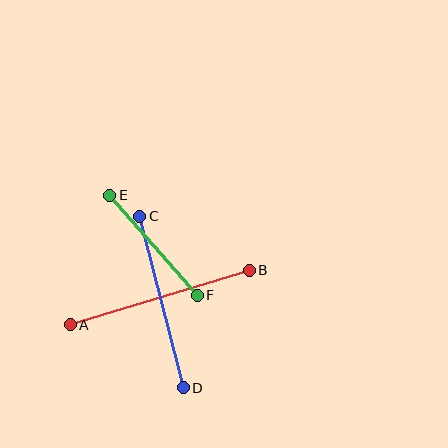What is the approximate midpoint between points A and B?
The midpoint is at approximately (160, 298) pixels.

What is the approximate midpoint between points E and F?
The midpoint is at approximately (154, 245) pixels.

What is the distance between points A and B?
The distance is approximately 187 pixels.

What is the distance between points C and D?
The distance is approximately 177 pixels.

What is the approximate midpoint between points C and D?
The midpoint is at approximately (162, 302) pixels.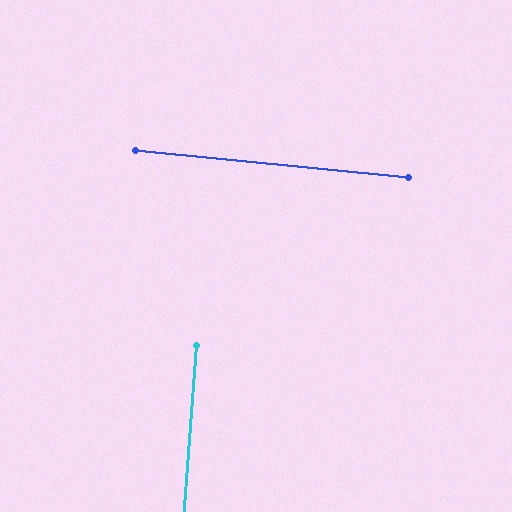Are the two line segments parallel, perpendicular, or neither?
Perpendicular — they meet at approximately 88°.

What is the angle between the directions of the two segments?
Approximately 88 degrees.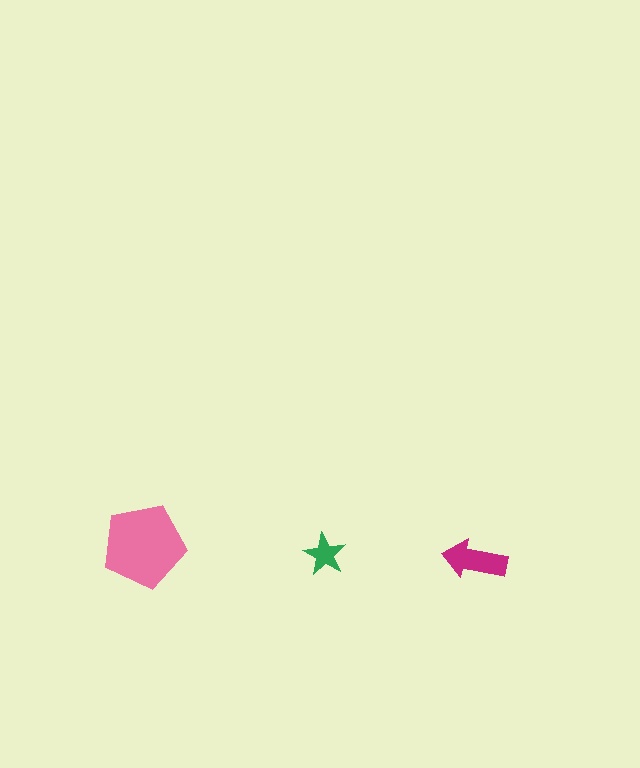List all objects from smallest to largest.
The green star, the magenta arrow, the pink pentagon.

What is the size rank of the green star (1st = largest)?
3rd.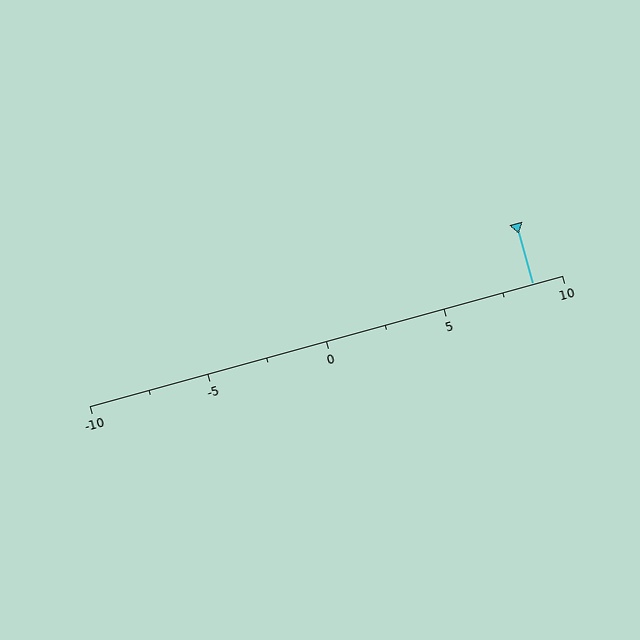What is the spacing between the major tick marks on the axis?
The major ticks are spaced 5 apart.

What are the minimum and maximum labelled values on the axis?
The axis runs from -10 to 10.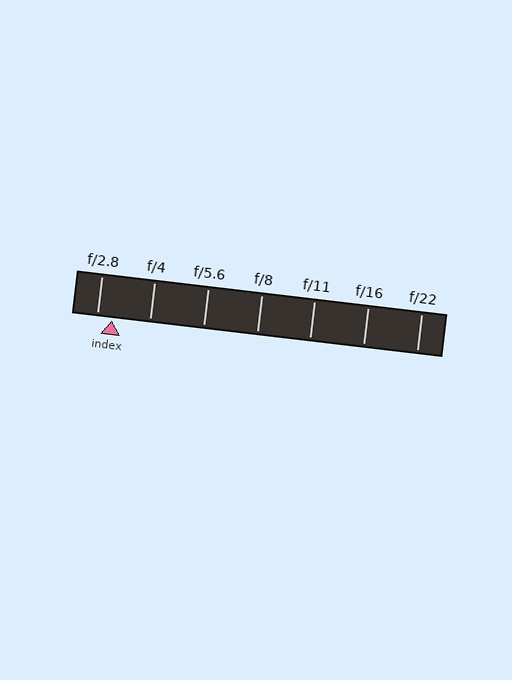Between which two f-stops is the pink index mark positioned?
The index mark is between f/2.8 and f/4.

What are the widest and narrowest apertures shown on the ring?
The widest aperture shown is f/2.8 and the narrowest is f/22.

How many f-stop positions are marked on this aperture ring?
There are 7 f-stop positions marked.